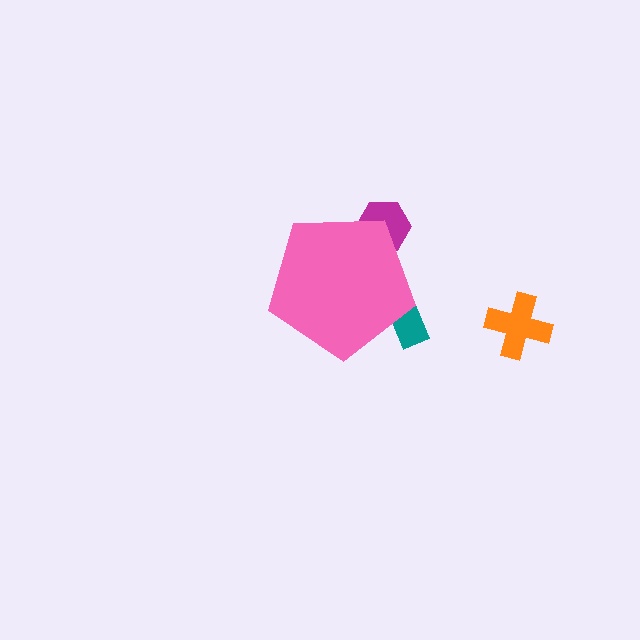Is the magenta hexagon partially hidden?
Yes, the magenta hexagon is partially hidden behind the pink pentagon.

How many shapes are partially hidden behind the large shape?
2 shapes are partially hidden.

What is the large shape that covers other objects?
A pink pentagon.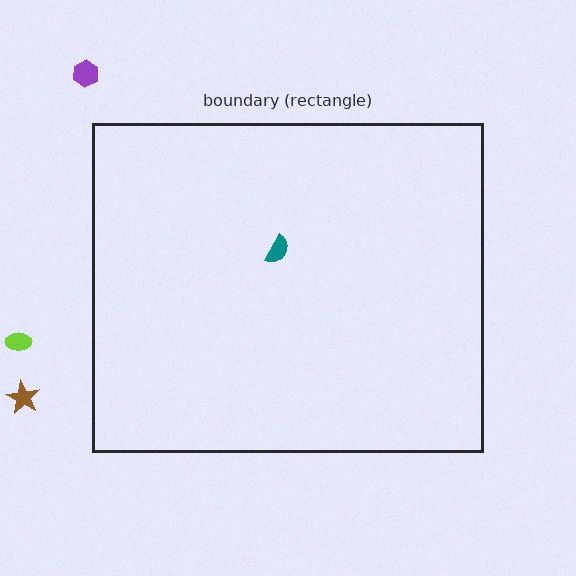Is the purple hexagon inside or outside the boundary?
Outside.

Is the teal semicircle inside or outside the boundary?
Inside.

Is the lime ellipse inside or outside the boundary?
Outside.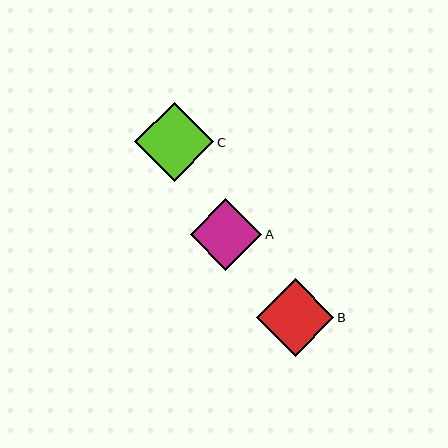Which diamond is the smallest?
Diamond A is the smallest with a size of approximately 72 pixels.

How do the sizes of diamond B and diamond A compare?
Diamond B and diamond A are approximately the same size.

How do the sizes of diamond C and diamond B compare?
Diamond C and diamond B are approximately the same size.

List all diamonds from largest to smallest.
From largest to smallest: C, B, A.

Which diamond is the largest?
Diamond C is the largest with a size of approximately 79 pixels.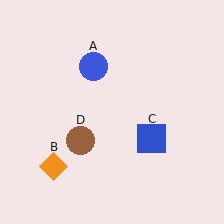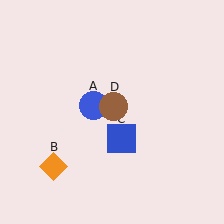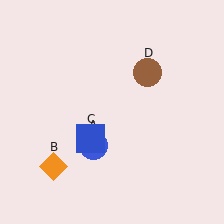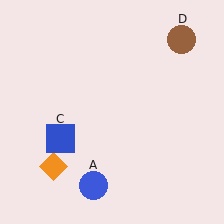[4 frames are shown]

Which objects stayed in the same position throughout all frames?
Orange diamond (object B) remained stationary.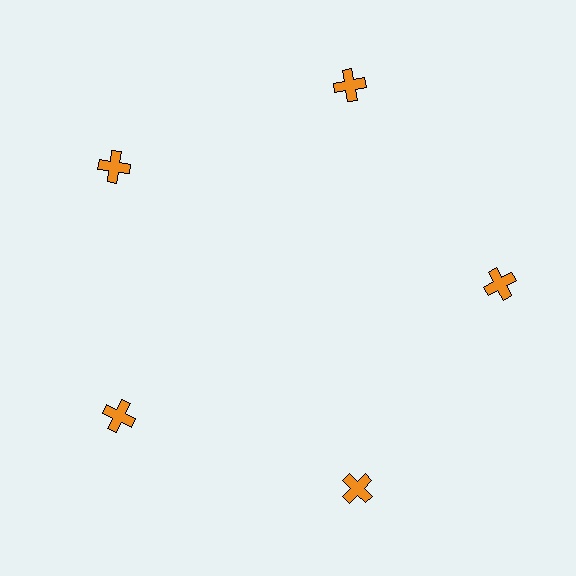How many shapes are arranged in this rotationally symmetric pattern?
There are 5 shapes, arranged in 5 groups of 1.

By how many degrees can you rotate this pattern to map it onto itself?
The pattern maps onto itself every 72 degrees of rotation.